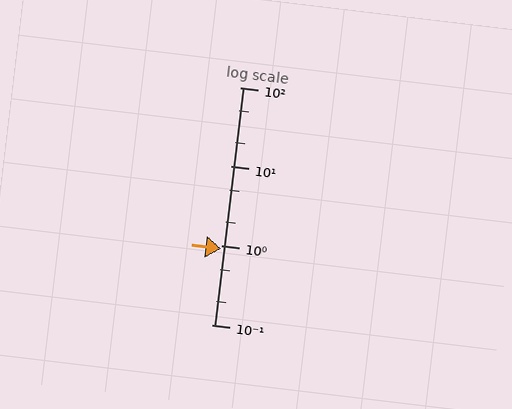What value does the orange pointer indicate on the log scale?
The pointer indicates approximately 0.92.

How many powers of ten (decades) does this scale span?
The scale spans 3 decades, from 0.1 to 100.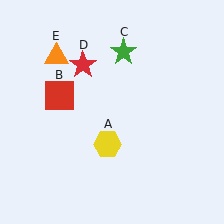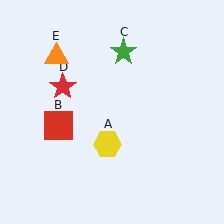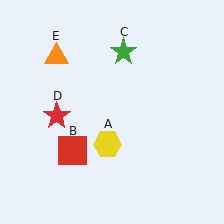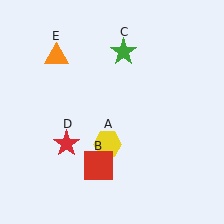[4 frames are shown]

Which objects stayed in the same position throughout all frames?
Yellow hexagon (object A) and green star (object C) and orange triangle (object E) remained stationary.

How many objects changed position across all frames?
2 objects changed position: red square (object B), red star (object D).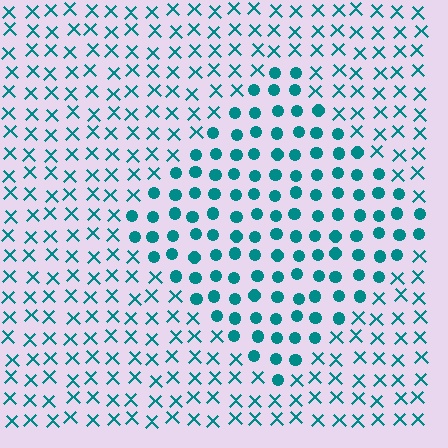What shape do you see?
I see a diamond.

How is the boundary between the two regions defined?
The boundary is defined by a change in element shape: circles inside vs. X marks outside. All elements share the same color and spacing.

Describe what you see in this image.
The image is filled with small teal elements arranged in a uniform grid. A diamond-shaped region contains circles, while the surrounding area contains X marks. The boundary is defined purely by the change in element shape.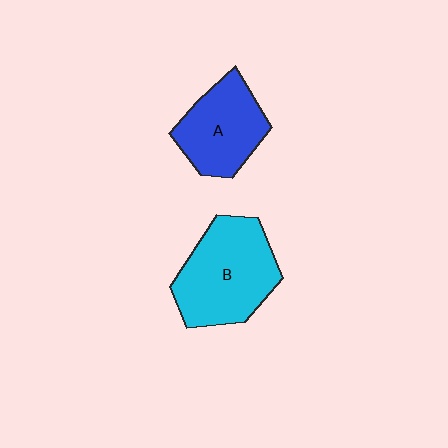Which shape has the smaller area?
Shape A (blue).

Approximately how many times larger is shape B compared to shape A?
Approximately 1.3 times.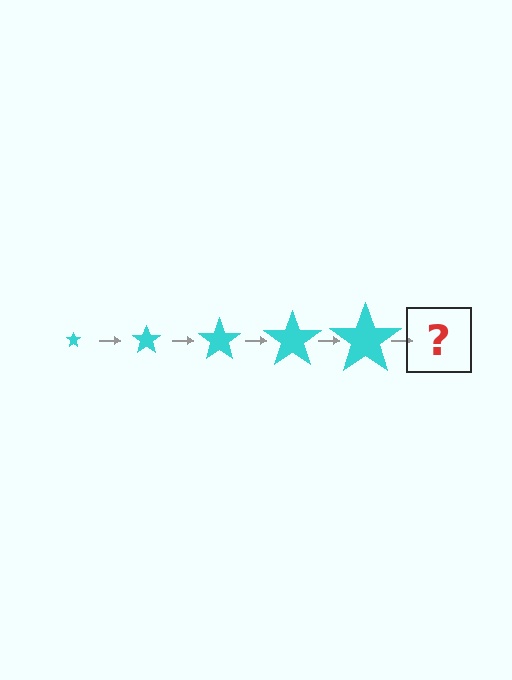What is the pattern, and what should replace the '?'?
The pattern is that the star gets progressively larger each step. The '?' should be a cyan star, larger than the previous one.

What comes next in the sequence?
The next element should be a cyan star, larger than the previous one.